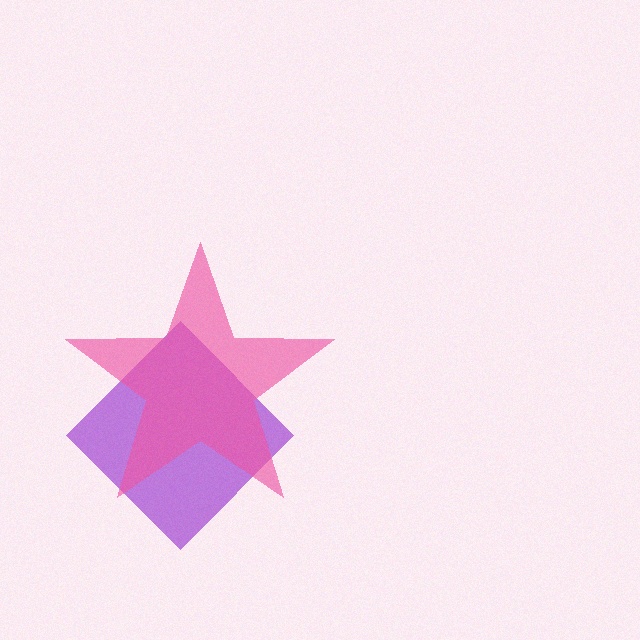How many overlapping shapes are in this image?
There are 2 overlapping shapes in the image.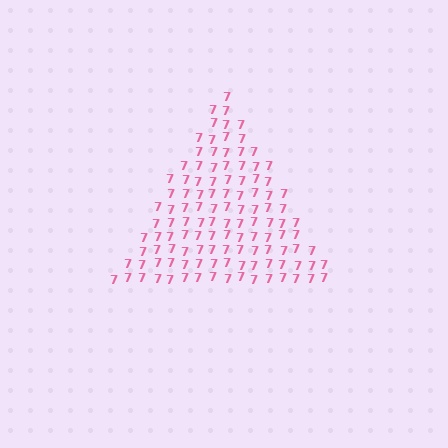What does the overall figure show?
The overall figure shows a triangle.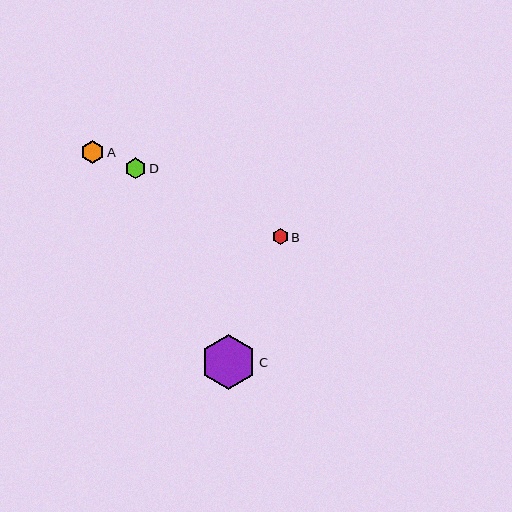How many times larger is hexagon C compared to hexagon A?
Hexagon C is approximately 2.4 times the size of hexagon A.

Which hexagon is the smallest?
Hexagon B is the smallest with a size of approximately 16 pixels.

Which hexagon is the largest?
Hexagon C is the largest with a size of approximately 55 pixels.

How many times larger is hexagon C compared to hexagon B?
Hexagon C is approximately 3.4 times the size of hexagon B.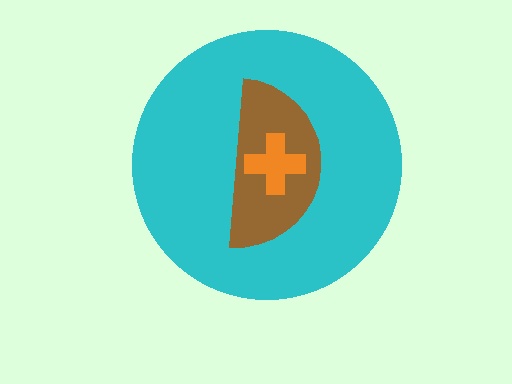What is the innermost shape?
The orange cross.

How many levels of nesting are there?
3.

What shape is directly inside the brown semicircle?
The orange cross.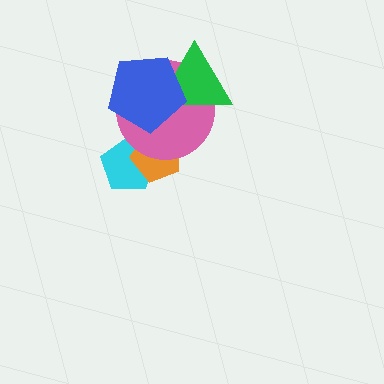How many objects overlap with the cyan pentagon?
2 objects overlap with the cyan pentagon.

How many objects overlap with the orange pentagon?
2 objects overlap with the orange pentagon.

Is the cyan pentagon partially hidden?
Yes, it is partially covered by another shape.